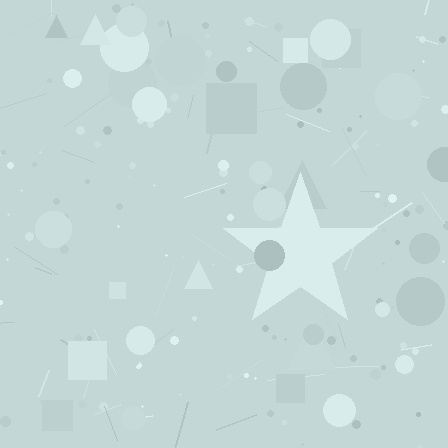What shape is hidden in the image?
A star is hidden in the image.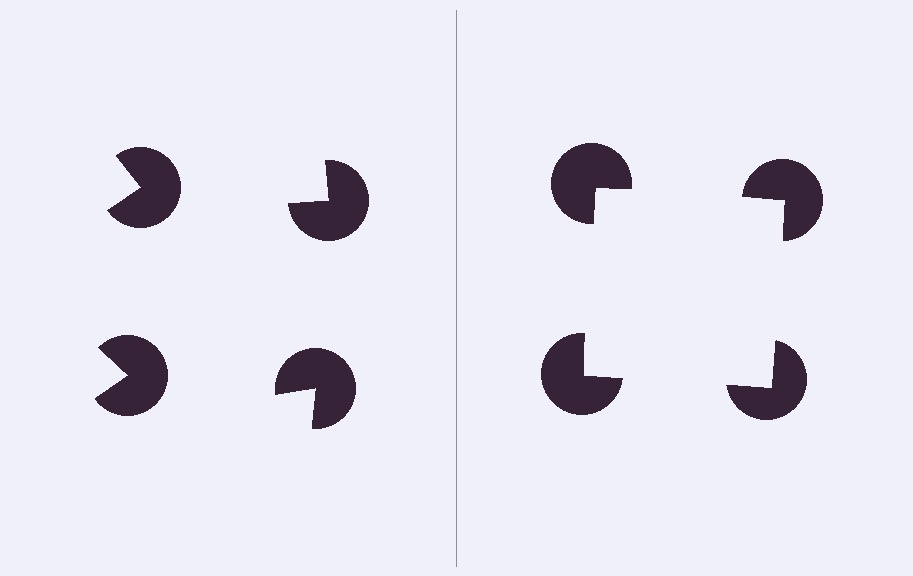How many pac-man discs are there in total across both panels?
8 — 4 on each side.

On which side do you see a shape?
An illusory square appears on the right side. On the left side the wedge cuts are rotated, so no coherent shape forms.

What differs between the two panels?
The pac-man discs are positioned identically on both sides; only the wedge orientations differ. On the right they align to a square; on the left they are misaligned.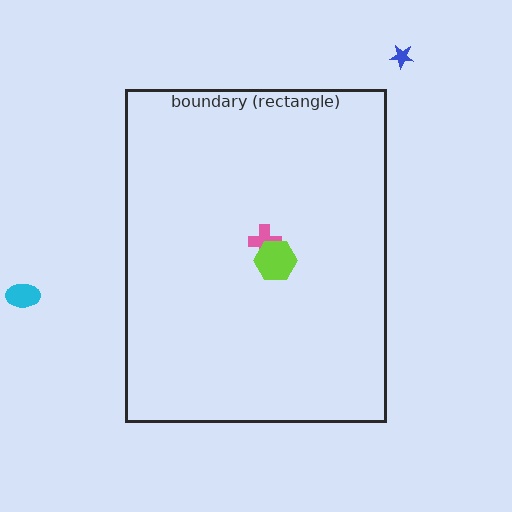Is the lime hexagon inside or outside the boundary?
Inside.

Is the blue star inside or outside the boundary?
Outside.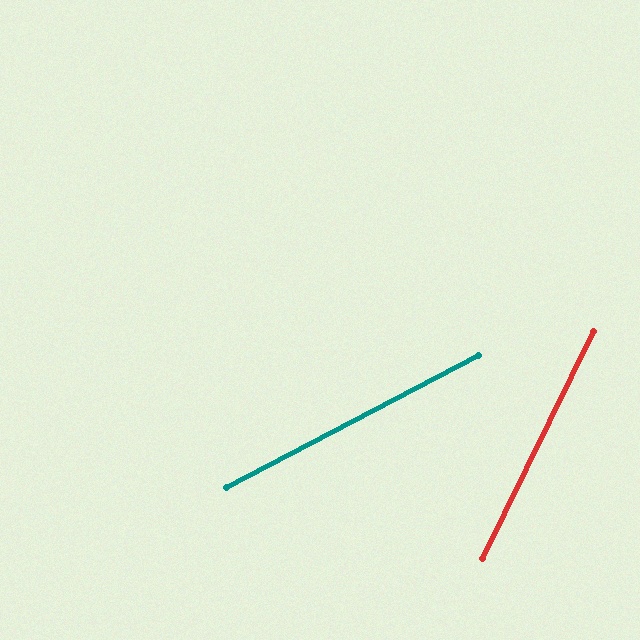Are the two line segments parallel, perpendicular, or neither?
Neither parallel nor perpendicular — they differ by about 36°.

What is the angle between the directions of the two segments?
Approximately 36 degrees.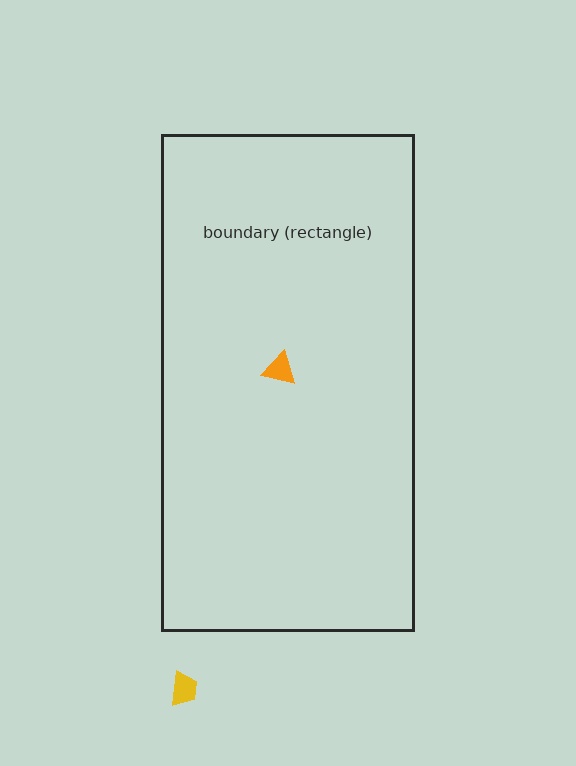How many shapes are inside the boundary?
1 inside, 1 outside.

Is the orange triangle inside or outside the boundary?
Inside.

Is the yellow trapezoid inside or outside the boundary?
Outside.